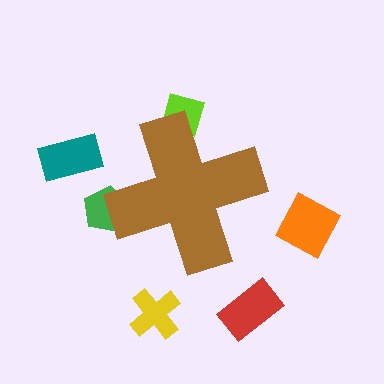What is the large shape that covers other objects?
A brown cross.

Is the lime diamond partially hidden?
Yes, the lime diamond is partially hidden behind the brown cross.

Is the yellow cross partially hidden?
No, the yellow cross is fully visible.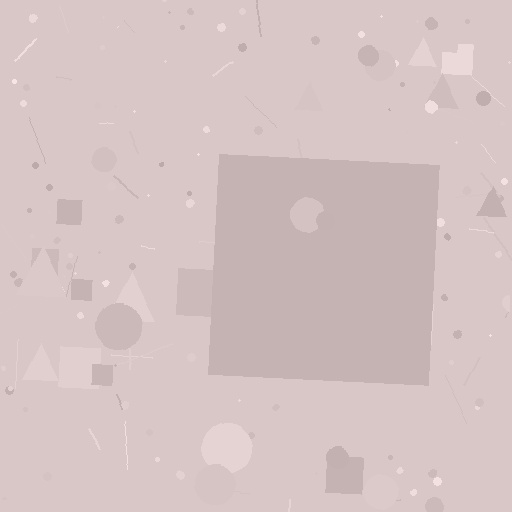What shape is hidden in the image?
A square is hidden in the image.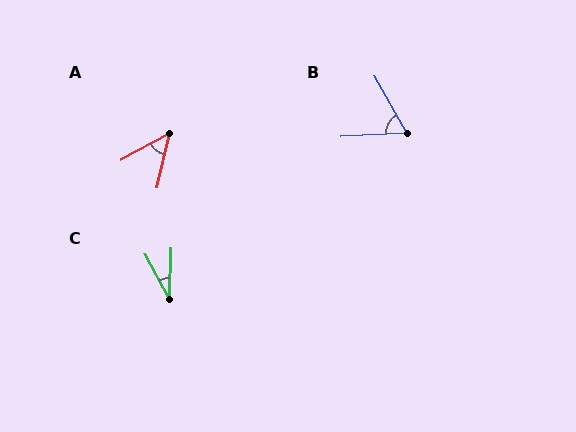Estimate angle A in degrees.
Approximately 48 degrees.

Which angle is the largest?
B, at approximately 64 degrees.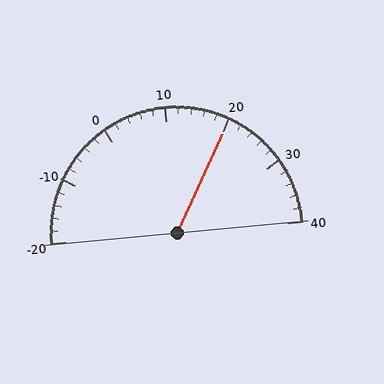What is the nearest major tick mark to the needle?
The nearest major tick mark is 20.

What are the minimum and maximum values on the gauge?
The gauge ranges from -20 to 40.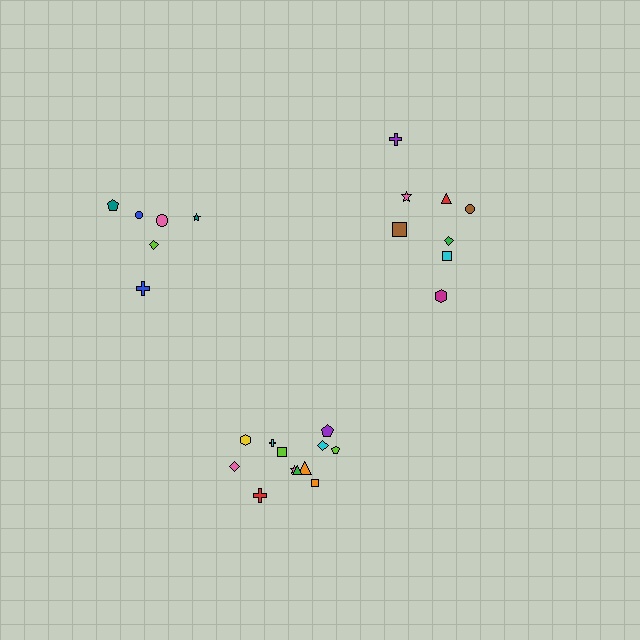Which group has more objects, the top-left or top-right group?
The top-right group.